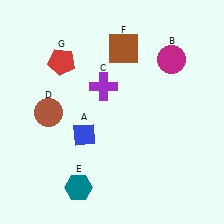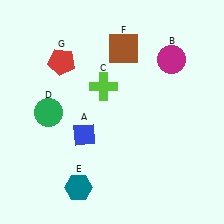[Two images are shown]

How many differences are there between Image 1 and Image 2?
There are 2 differences between the two images.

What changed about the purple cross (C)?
In Image 1, C is purple. In Image 2, it changed to lime.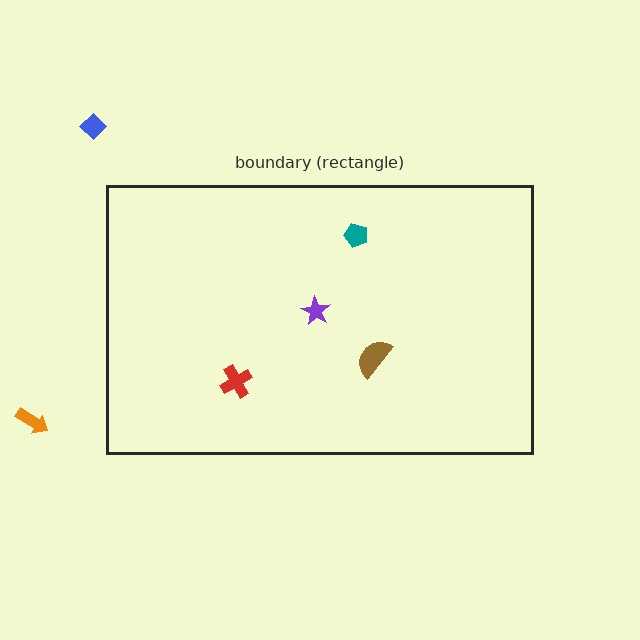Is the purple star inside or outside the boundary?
Inside.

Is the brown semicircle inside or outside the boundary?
Inside.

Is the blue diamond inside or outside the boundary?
Outside.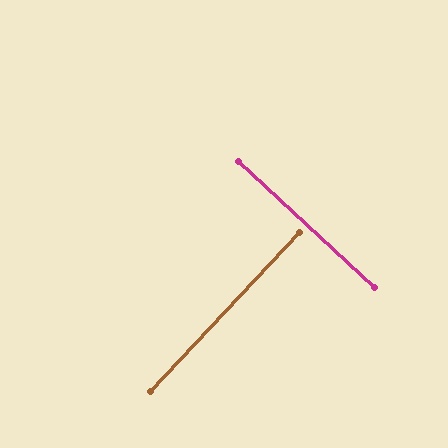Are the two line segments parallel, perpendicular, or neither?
Perpendicular — they meet at approximately 90°.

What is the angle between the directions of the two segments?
Approximately 90 degrees.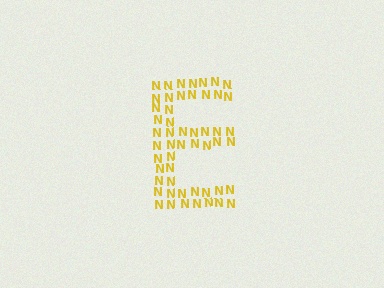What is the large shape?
The large shape is the letter E.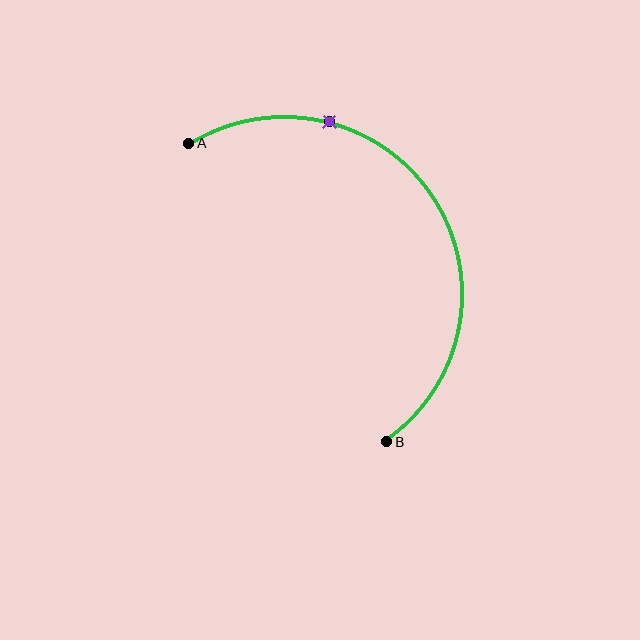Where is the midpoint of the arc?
The arc midpoint is the point on the curve farthest from the straight line joining A and B. It sits to the right of that line.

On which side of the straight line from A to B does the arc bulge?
The arc bulges to the right of the straight line connecting A and B.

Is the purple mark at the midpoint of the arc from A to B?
No. The purple mark lies on the arc but is closer to endpoint A. The arc midpoint would be at the point on the curve equidistant along the arc from both A and B.